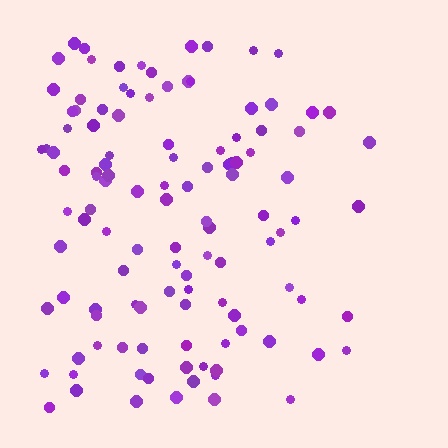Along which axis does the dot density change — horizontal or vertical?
Horizontal.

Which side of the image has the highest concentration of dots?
The left.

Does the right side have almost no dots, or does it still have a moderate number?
Still a moderate number, just noticeably fewer than the left.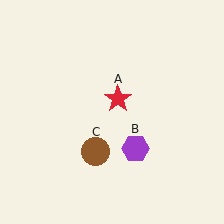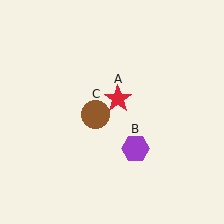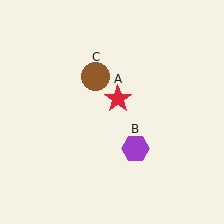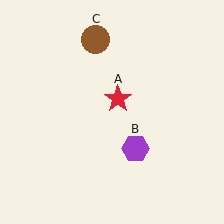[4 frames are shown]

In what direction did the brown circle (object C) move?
The brown circle (object C) moved up.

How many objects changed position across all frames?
1 object changed position: brown circle (object C).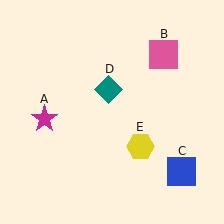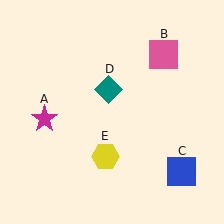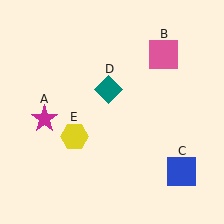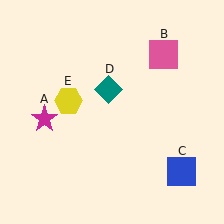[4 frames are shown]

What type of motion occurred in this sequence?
The yellow hexagon (object E) rotated clockwise around the center of the scene.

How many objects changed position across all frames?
1 object changed position: yellow hexagon (object E).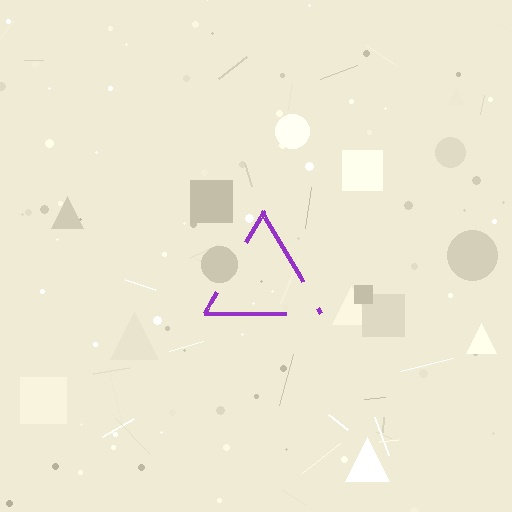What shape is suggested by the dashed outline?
The dashed outline suggests a triangle.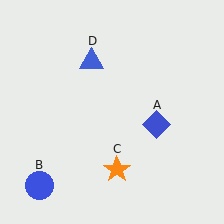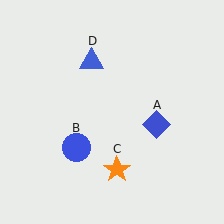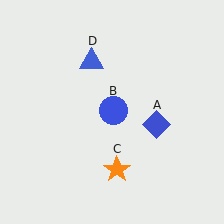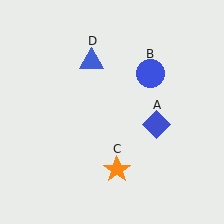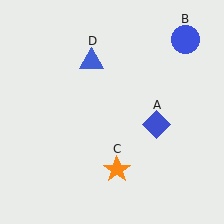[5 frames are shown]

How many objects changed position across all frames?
1 object changed position: blue circle (object B).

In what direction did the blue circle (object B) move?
The blue circle (object B) moved up and to the right.